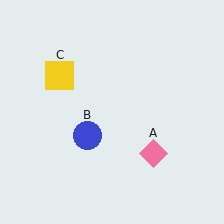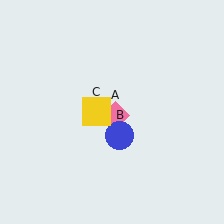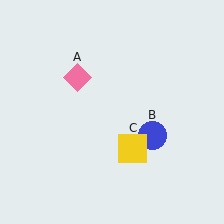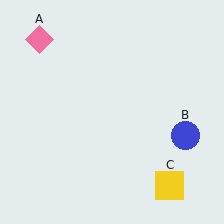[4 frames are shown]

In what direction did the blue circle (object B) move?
The blue circle (object B) moved right.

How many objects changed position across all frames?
3 objects changed position: pink diamond (object A), blue circle (object B), yellow square (object C).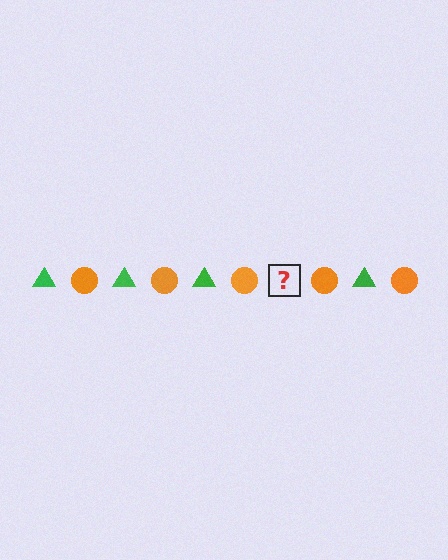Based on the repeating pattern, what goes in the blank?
The blank should be a green triangle.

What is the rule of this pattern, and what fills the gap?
The rule is that the pattern alternates between green triangle and orange circle. The gap should be filled with a green triangle.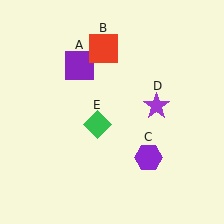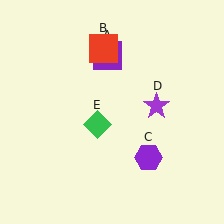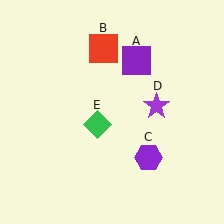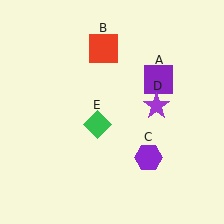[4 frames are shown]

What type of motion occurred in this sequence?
The purple square (object A) rotated clockwise around the center of the scene.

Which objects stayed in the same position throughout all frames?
Red square (object B) and purple hexagon (object C) and purple star (object D) and green diamond (object E) remained stationary.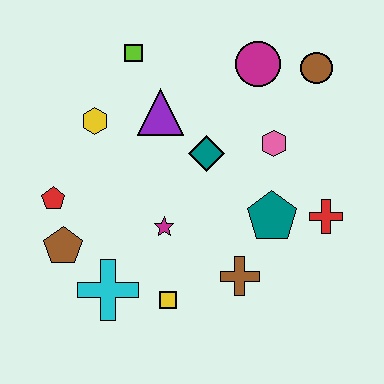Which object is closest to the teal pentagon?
The red cross is closest to the teal pentagon.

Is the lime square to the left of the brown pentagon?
No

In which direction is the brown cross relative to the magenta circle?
The brown cross is below the magenta circle.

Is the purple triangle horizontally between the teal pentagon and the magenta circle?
No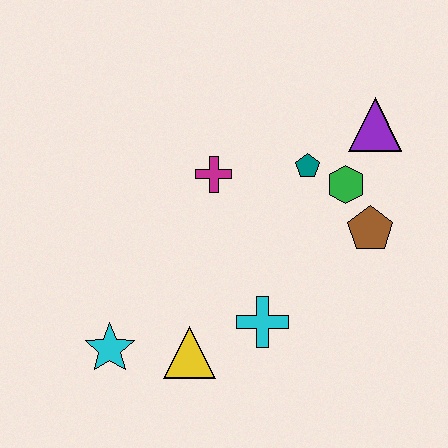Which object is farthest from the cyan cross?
The purple triangle is farthest from the cyan cross.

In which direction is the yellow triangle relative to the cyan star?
The yellow triangle is to the right of the cyan star.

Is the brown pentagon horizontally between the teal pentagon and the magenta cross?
No